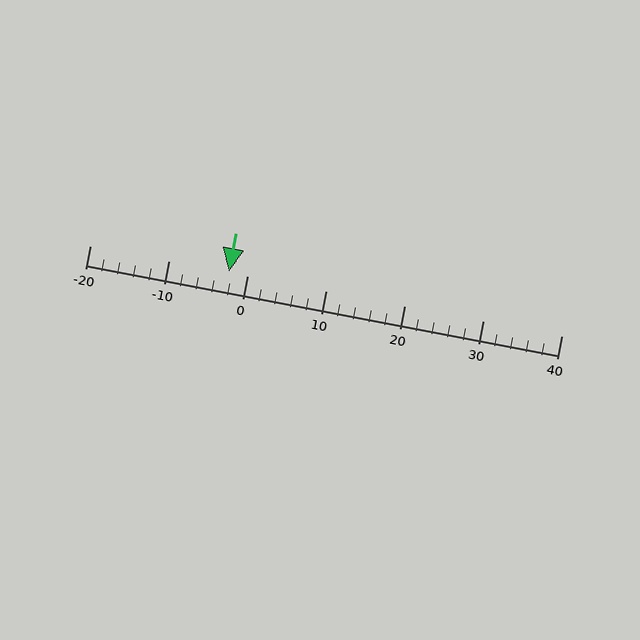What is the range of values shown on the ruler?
The ruler shows values from -20 to 40.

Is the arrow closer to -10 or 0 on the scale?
The arrow is closer to 0.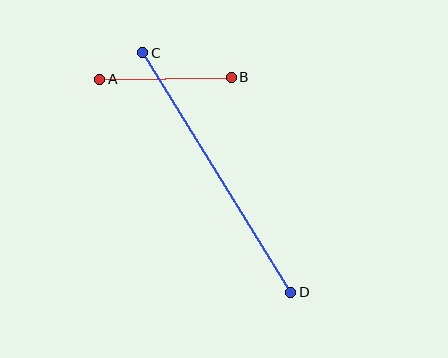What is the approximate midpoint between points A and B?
The midpoint is at approximately (165, 78) pixels.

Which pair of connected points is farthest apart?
Points C and D are farthest apart.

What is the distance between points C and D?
The distance is approximately 282 pixels.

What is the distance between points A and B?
The distance is approximately 132 pixels.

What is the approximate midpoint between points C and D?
The midpoint is at approximately (217, 172) pixels.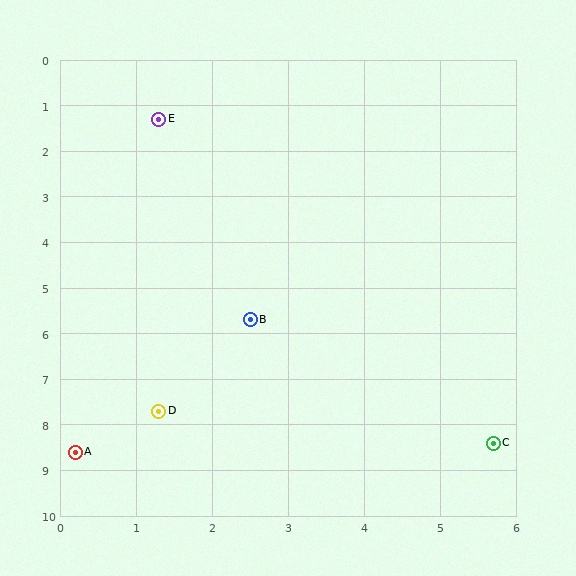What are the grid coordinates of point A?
Point A is at approximately (0.2, 8.6).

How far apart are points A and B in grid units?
Points A and B are about 3.7 grid units apart.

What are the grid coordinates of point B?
Point B is at approximately (2.5, 5.7).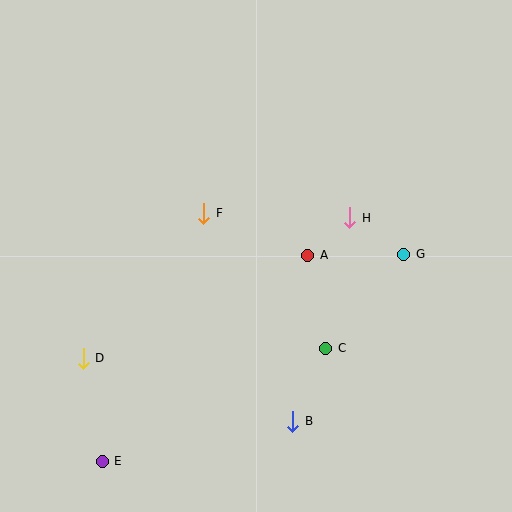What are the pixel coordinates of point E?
Point E is at (102, 461).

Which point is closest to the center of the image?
Point A at (308, 255) is closest to the center.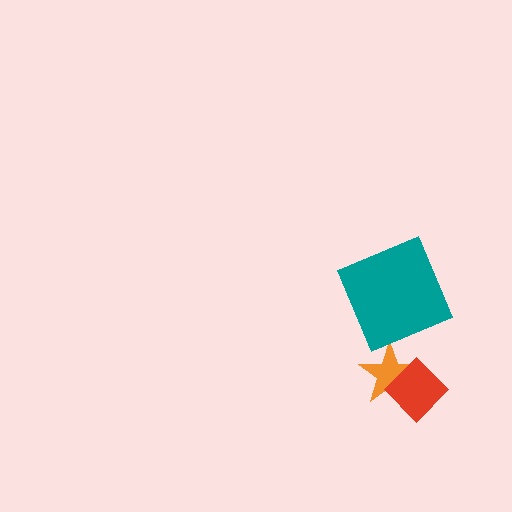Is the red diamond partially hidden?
No, no other shape covers it.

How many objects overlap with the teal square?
0 objects overlap with the teal square.